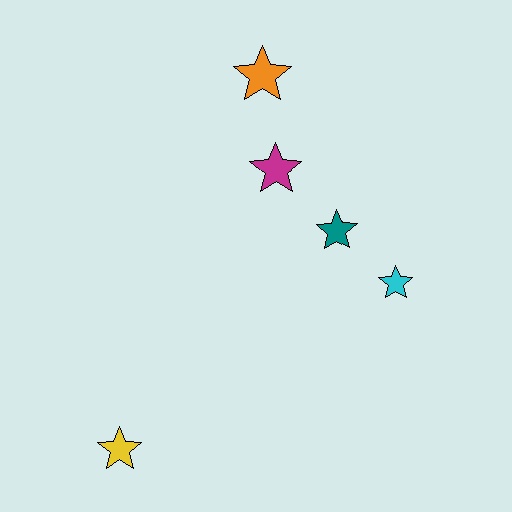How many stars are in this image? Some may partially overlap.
There are 5 stars.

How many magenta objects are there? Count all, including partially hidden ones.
There is 1 magenta object.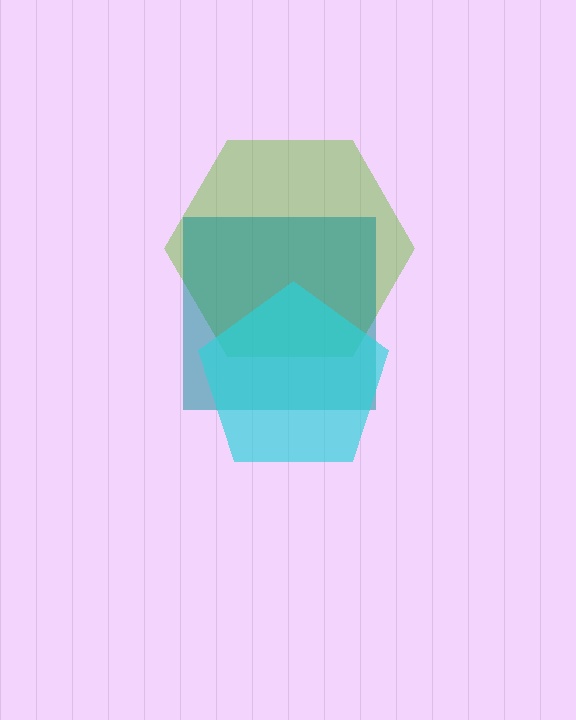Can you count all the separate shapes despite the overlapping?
Yes, there are 3 separate shapes.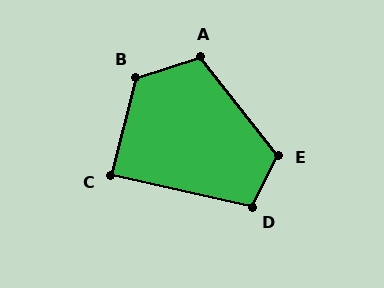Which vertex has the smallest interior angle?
C, at approximately 88 degrees.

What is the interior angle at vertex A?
Approximately 111 degrees (obtuse).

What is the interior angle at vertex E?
Approximately 115 degrees (obtuse).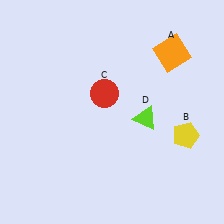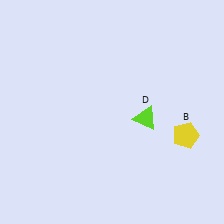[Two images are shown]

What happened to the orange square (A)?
The orange square (A) was removed in Image 2. It was in the top-right area of Image 1.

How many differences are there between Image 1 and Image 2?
There are 2 differences between the two images.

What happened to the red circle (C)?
The red circle (C) was removed in Image 2. It was in the top-left area of Image 1.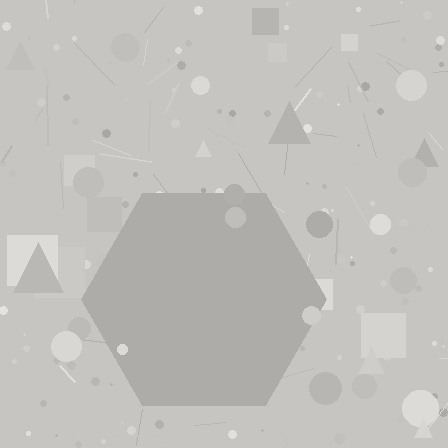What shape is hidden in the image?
A hexagon is hidden in the image.